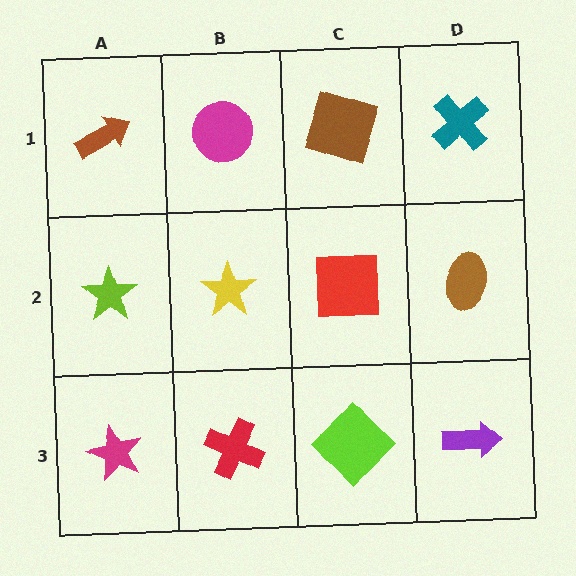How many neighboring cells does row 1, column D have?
2.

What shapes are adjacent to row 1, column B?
A yellow star (row 2, column B), a brown arrow (row 1, column A), a brown square (row 1, column C).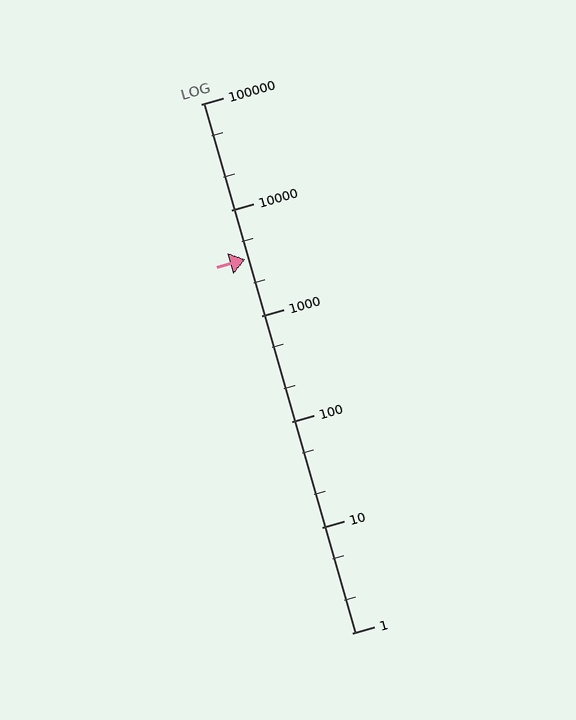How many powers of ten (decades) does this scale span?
The scale spans 5 decades, from 1 to 100000.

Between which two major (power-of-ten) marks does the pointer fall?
The pointer is between 1000 and 10000.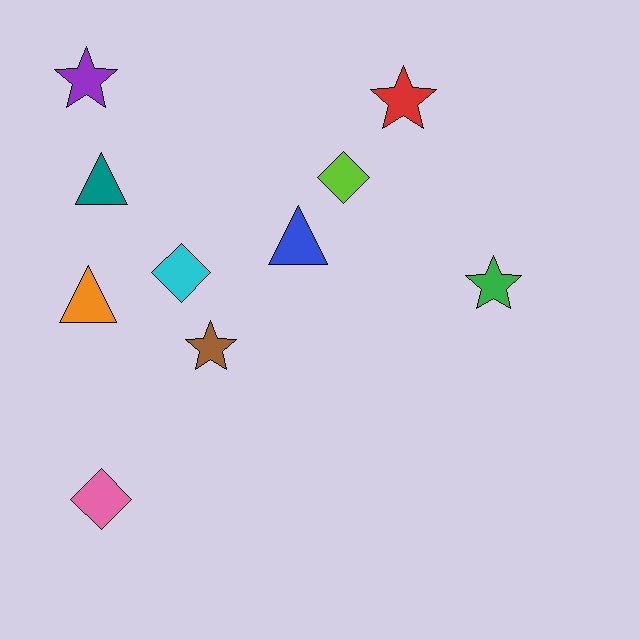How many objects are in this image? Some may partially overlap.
There are 10 objects.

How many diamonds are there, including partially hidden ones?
There are 3 diamonds.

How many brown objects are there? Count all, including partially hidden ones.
There is 1 brown object.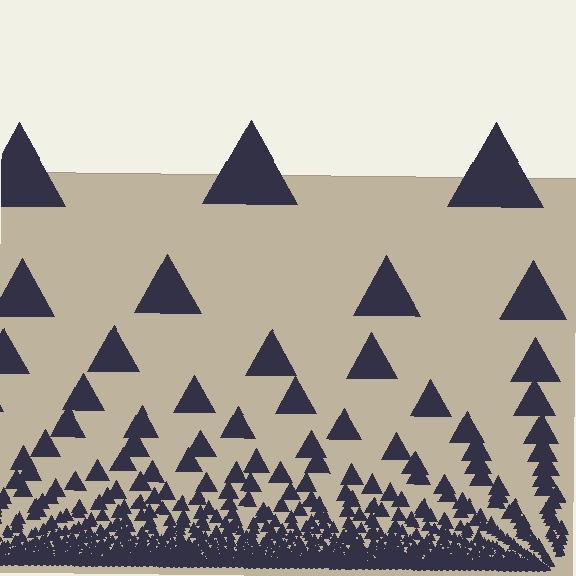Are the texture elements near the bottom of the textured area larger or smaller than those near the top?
Smaller. The gradient is inverted — elements near the bottom are smaller and denser.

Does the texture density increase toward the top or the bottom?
Density increases toward the bottom.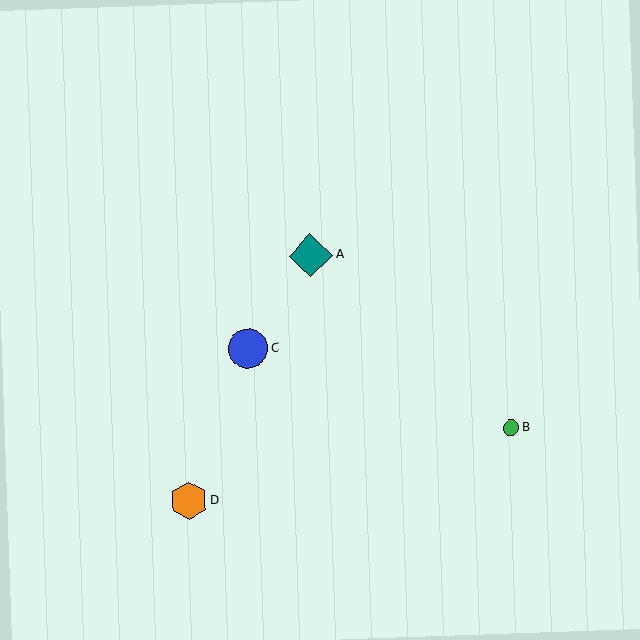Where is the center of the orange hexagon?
The center of the orange hexagon is at (189, 501).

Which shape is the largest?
The teal diamond (labeled A) is the largest.